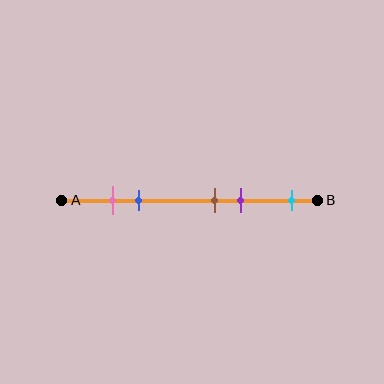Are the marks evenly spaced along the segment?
No, the marks are not evenly spaced.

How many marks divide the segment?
There are 5 marks dividing the segment.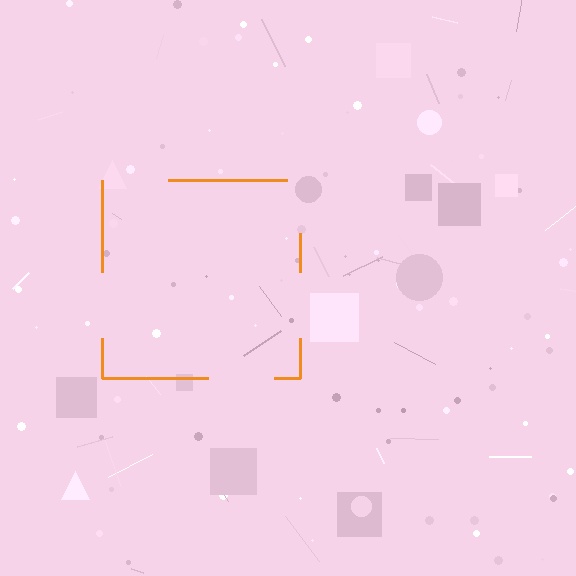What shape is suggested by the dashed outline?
The dashed outline suggests a square.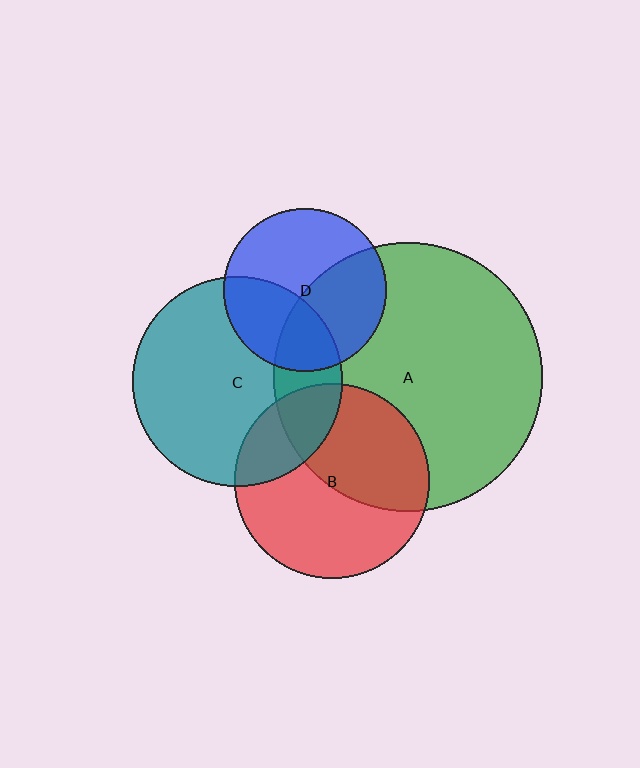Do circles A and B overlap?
Yes.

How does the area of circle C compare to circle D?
Approximately 1.7 times.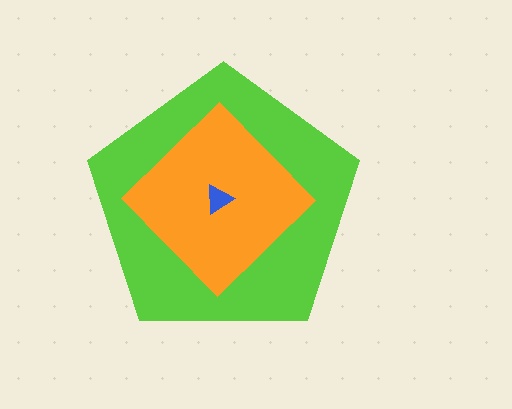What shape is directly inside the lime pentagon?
The orange diamond.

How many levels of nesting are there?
3.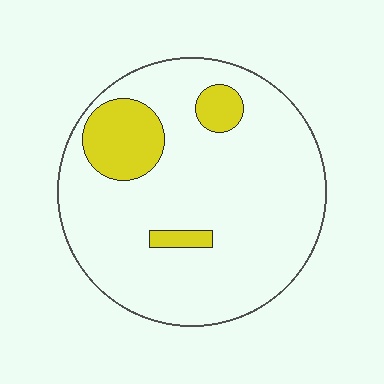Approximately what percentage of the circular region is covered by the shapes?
Approximately 15%.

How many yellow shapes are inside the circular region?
3.